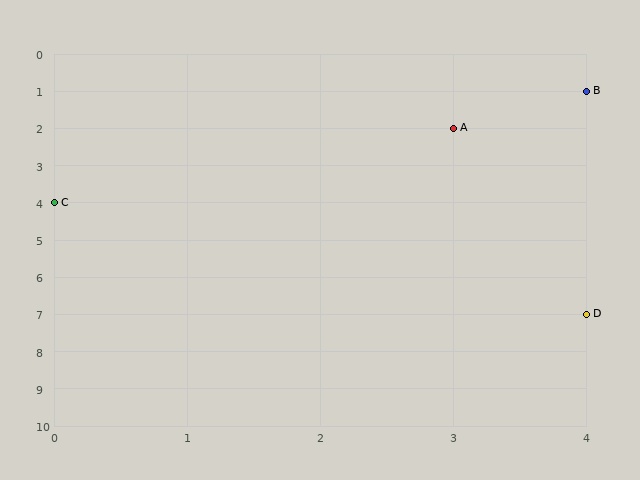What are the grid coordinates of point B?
Point B is at grid coordinates (4, 1).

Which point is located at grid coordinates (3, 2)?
Point A is at (3, 2).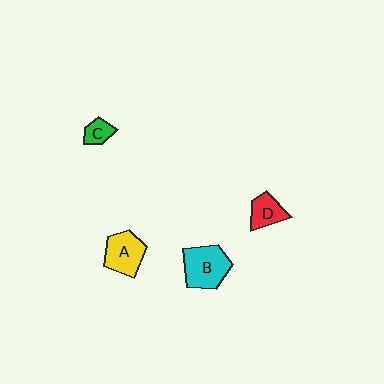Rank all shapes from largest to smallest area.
From largest to smallest: B (cyan), A (yellow), D (red), C (green).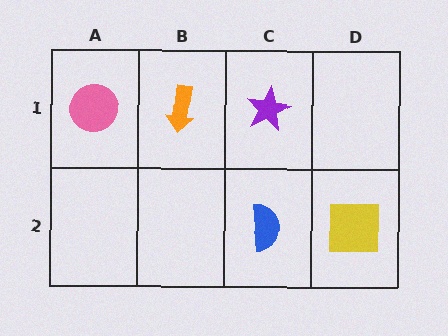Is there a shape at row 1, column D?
No, that cell is empty.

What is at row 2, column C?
A blue semicircle.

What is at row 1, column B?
An orange arrow.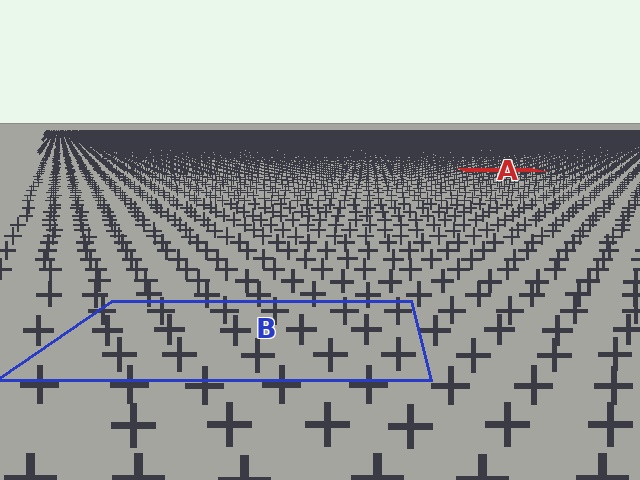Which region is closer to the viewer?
Region B is closer. The texture elements there are larger and more spread out.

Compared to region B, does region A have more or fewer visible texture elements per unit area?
Region A has more texture elements per unit area — they are packed more densely because it is farther away.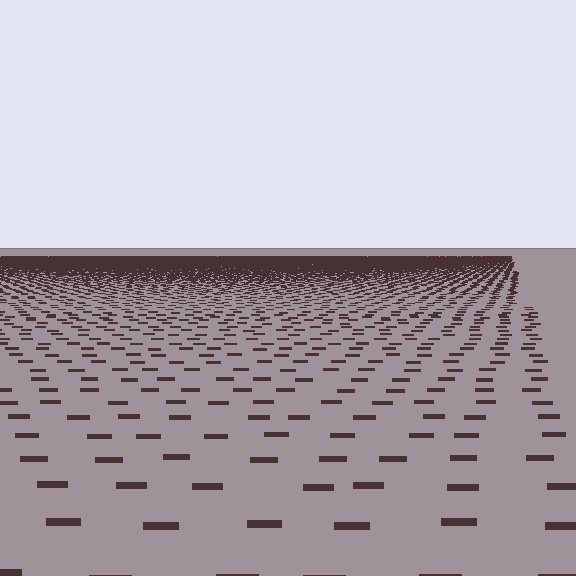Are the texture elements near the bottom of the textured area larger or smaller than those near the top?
Larger. Near the bottom, elements are closer to the viewer and appear at a bigger on-screen size.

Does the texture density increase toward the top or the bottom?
Density increases toward the top.